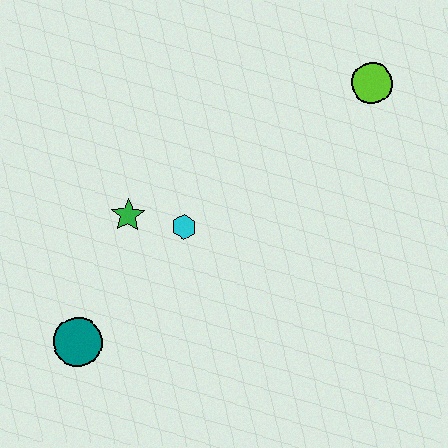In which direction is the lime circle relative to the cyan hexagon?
The lime circle is to the right of the cyan hexagon.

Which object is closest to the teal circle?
The green star is closest to the teal circle.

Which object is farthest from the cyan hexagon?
The lime circle is farthest from the cyan hexagon.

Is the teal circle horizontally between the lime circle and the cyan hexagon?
No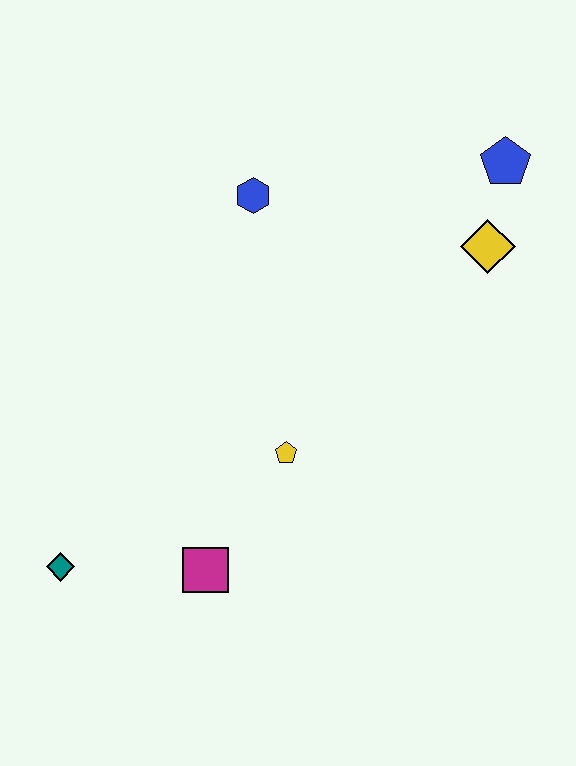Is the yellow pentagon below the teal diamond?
No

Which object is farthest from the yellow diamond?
The teal diamond is farthest from the yellow diamond.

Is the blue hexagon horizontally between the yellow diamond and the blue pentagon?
No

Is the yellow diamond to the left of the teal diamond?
No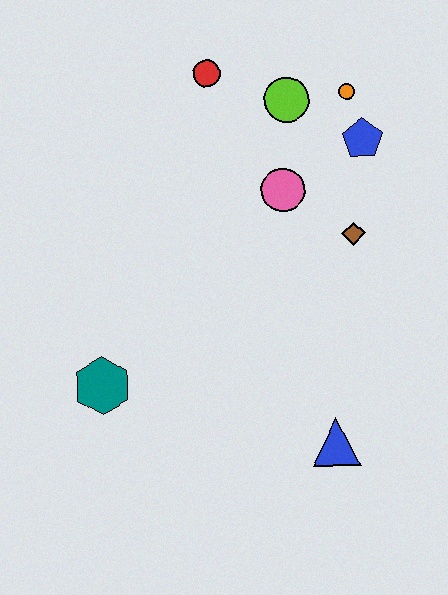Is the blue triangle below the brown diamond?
Yes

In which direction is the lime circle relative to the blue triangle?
The lime circle is above the blue triangle.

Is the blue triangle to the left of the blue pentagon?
Yes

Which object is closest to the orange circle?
The blue pentagon is closest to the orange circle.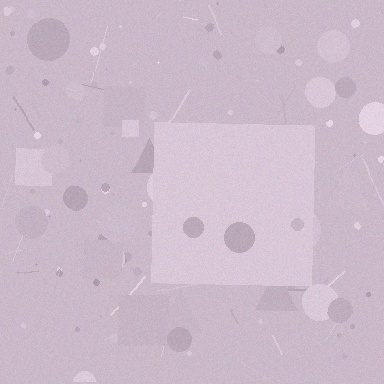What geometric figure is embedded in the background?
A square is embedded in the background.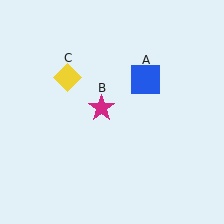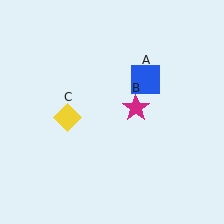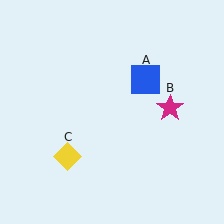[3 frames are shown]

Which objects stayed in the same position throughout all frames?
Blue square (object A) remained stationary.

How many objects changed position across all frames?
2 objects changed position: magenta star (object B), yellow diamond (object C).